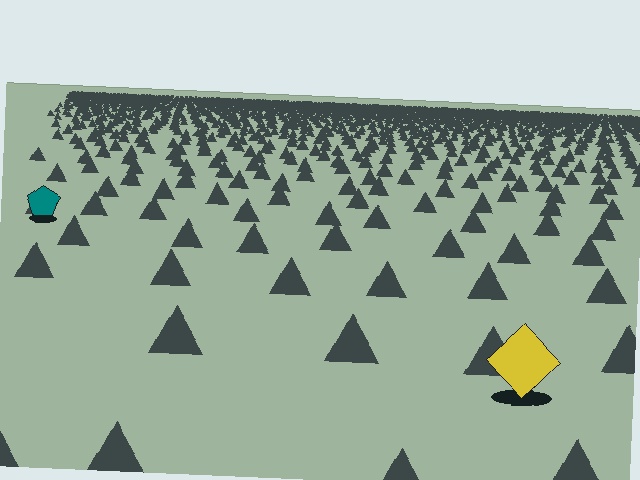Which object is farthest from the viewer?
The teal pentagon is farthest from the viewer. It appears smaller and the ground texture around it is denser.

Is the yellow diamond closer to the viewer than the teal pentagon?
Yes. The yellow diamond is closer — you can tell from the texture gradient: the ground texture is coarser near it.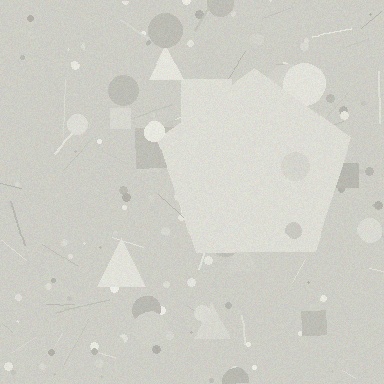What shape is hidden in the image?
A pentagon is hidden in the image.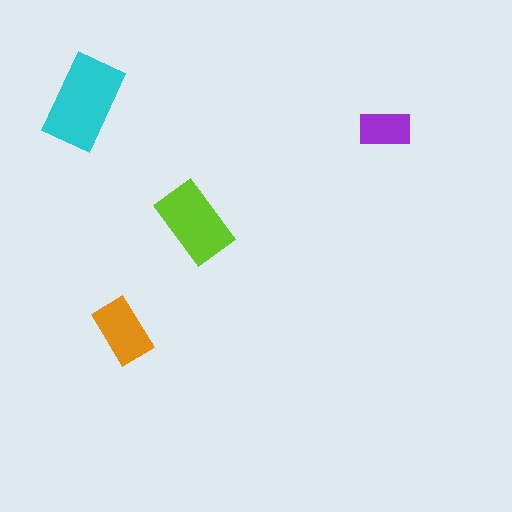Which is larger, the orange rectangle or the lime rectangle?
The lime one.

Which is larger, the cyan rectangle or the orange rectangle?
The cyan one.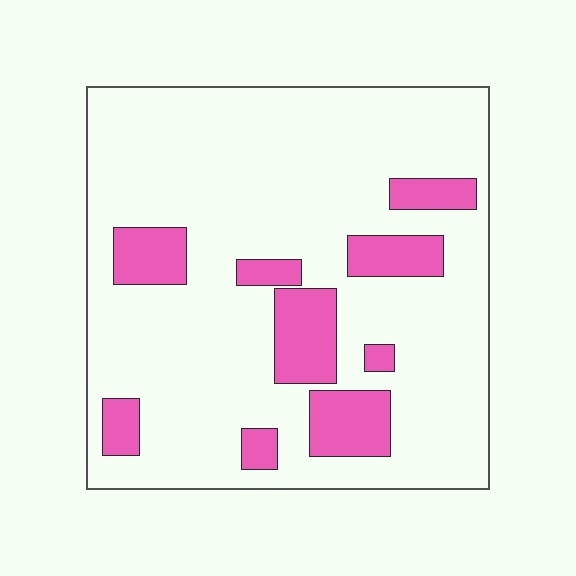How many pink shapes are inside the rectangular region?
9.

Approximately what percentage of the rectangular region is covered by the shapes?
Approximately 20%.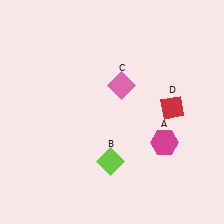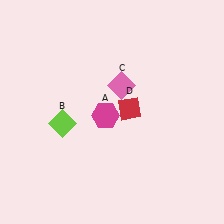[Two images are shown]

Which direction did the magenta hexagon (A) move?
The magenta hexagon (A) moved left.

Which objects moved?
The objects that moved are: the magenta hexagon (A), the lime diamond (B), the red diamond (D).